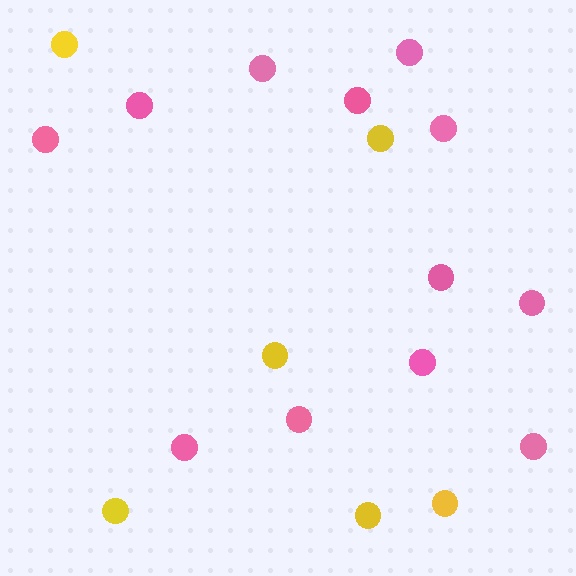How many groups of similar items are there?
There are 2 groups: one group of yellow circles (6) and one group of pink circles (12).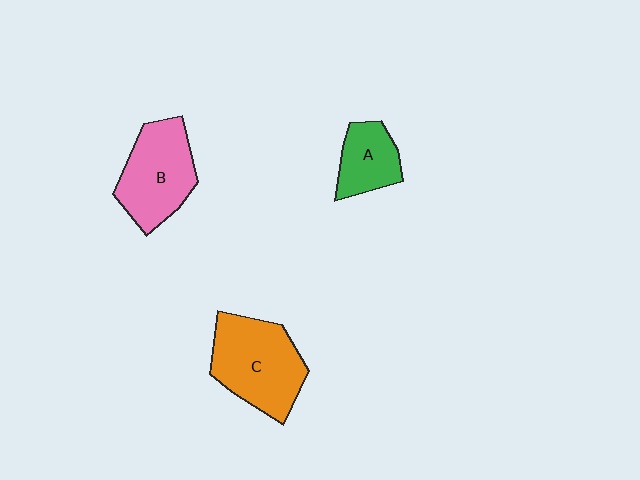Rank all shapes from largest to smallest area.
From largest to smallest: C (orange), B (pink), A (green).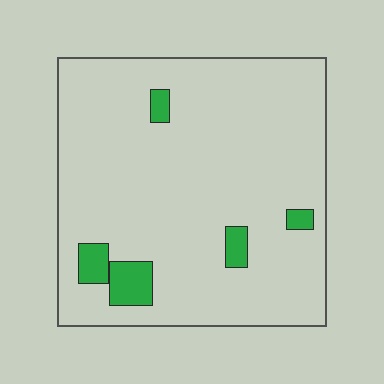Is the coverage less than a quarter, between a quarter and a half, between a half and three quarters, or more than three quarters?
Less than a quarter.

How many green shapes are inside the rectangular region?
5.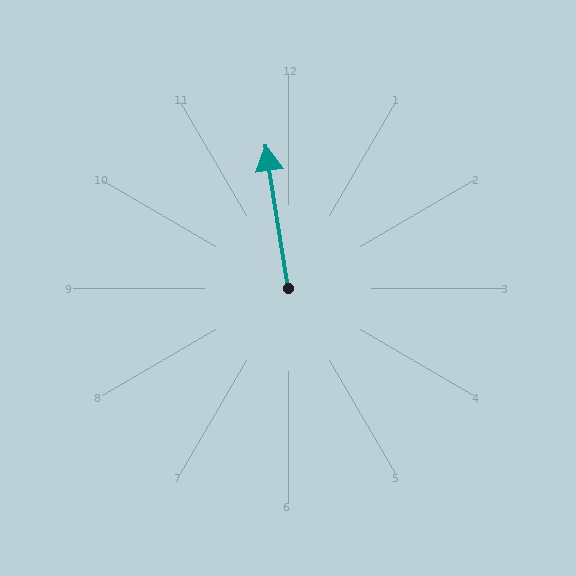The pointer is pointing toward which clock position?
Roughly 12 o'clock.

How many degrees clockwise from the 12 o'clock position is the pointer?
Approximately 351 degrees.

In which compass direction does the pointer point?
North.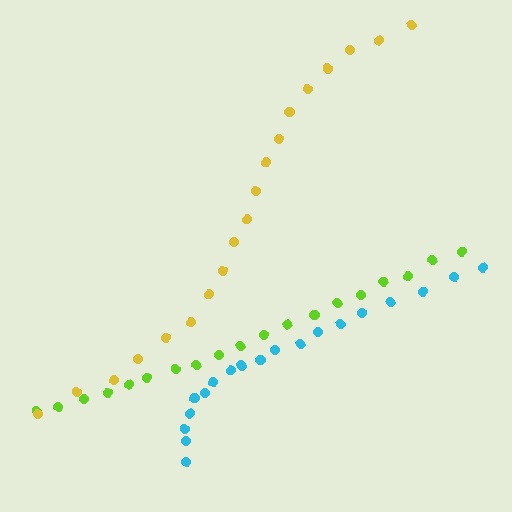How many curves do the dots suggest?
There are 3 distinct paths.